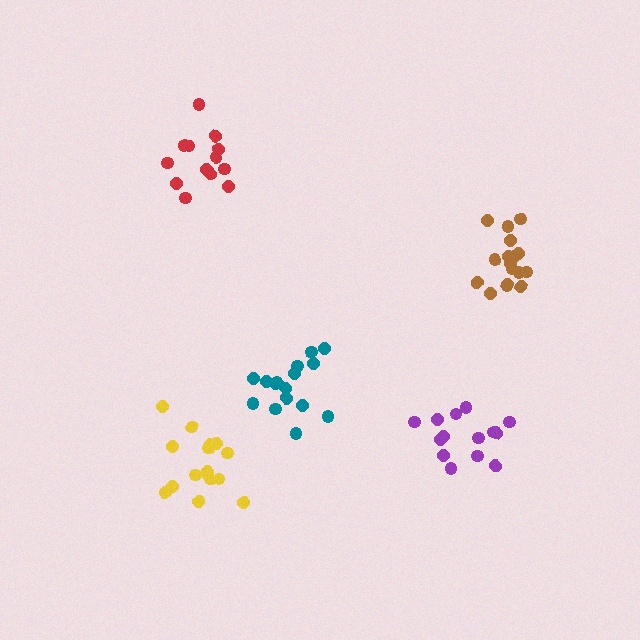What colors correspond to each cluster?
The clusters are colored: brown, yellow, red, teal, purple.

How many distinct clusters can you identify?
There are 5 distinct clusters.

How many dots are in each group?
Group 1: 17 dots, Group 2: 16 dots, Group 3: 13 dots, Group 4: 16 dots, Group 5: 14 dots (76 total).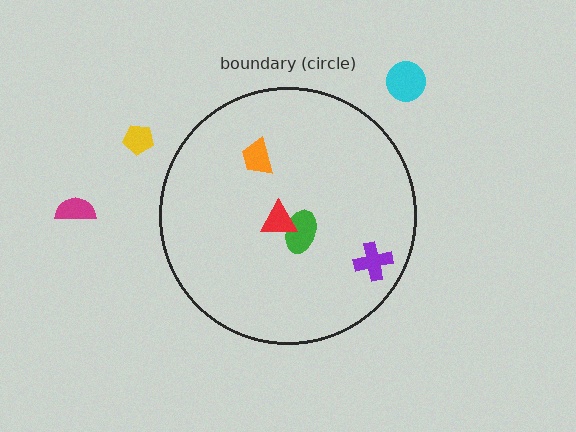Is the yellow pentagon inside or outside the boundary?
Outside.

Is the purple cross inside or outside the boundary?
Inside.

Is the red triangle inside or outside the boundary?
Inside.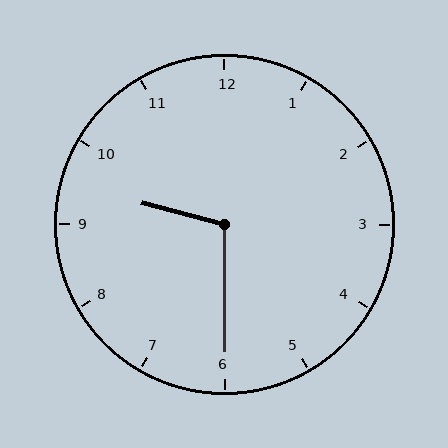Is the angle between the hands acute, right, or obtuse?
It is obtuse.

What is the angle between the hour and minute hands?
Approximately 105 degrees.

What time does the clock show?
9:30.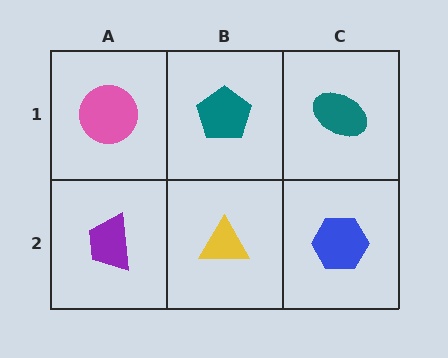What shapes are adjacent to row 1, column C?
A blue hexagon (row 2, column C), a teal pentagon (row 1, column B).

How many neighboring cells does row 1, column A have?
2.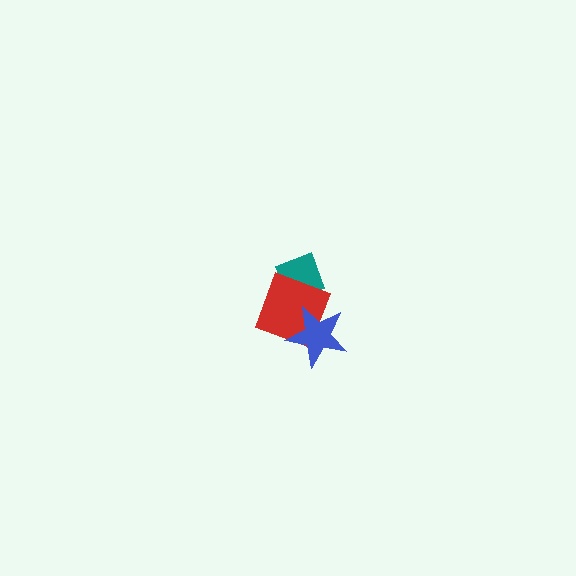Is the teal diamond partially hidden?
Yes, it is partially covered by another shape.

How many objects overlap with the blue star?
1 object overlaps with the blue star.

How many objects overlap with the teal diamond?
1 object overlaps with the teal diamond.